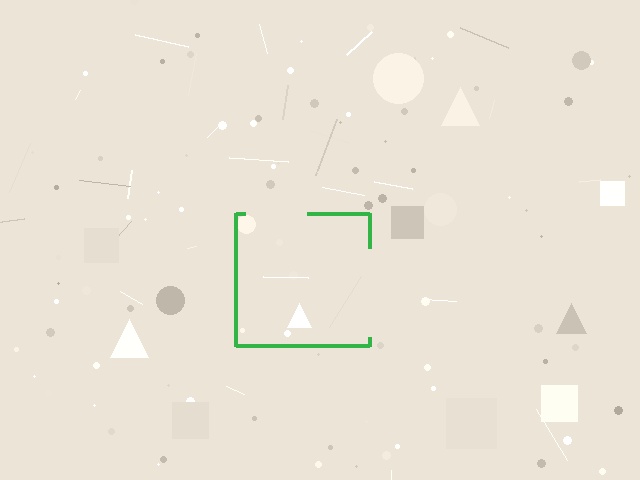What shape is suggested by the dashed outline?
The dashed outline suggests a square.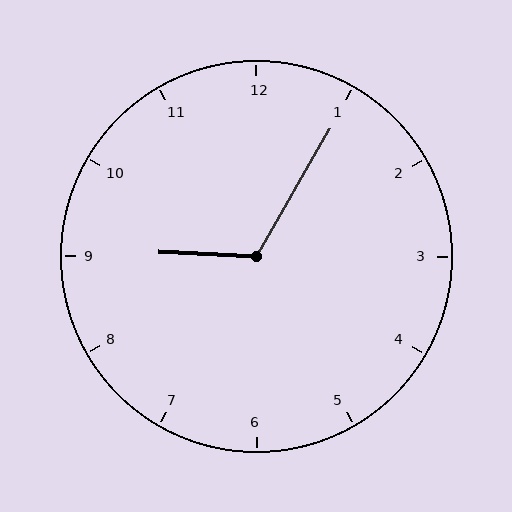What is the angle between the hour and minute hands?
Approximately 118 degrees.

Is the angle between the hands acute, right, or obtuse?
It is obtuse.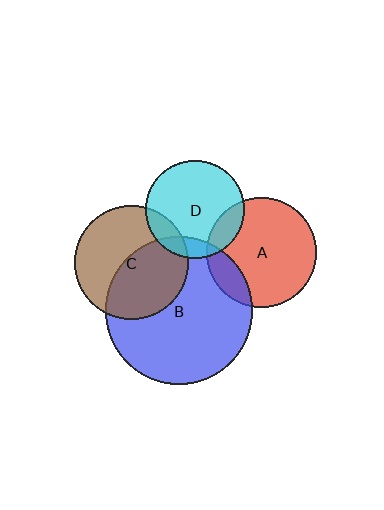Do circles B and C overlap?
Yes.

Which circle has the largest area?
Circle B (blue).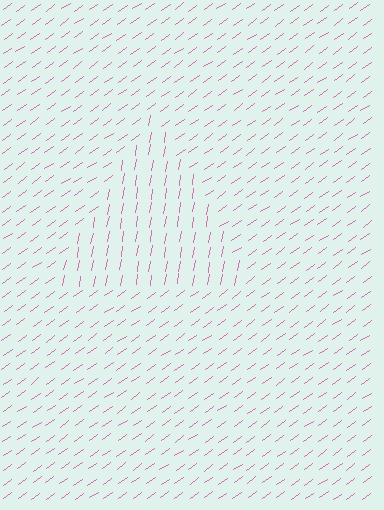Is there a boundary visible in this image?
Yes, there is a texture boundary formed by a change in line orientation.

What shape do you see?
I see a triangle.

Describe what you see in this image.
The image is filled with small pink line segments. A triangle region in the image has lines oriented differently from the surrounding lines, creating a visible texture boundary.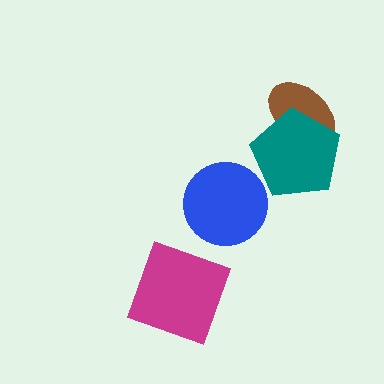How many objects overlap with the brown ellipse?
1 object overlaps with the brown ellipse.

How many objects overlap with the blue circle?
0 objects overlap with the blue circle.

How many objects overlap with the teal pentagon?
1 object overlaps with the teal pentagon.